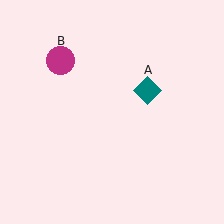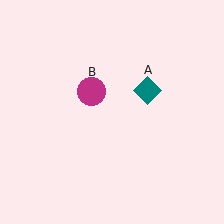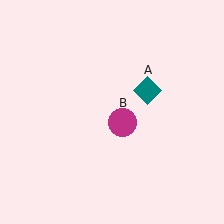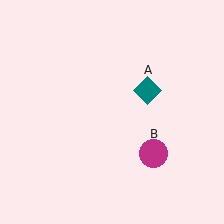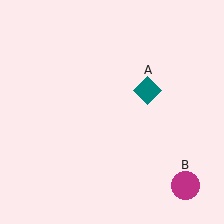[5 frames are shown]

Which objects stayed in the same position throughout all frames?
Teal diamond (object A) remained stationary.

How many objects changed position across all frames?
1 object changed position: magenta circle (object B).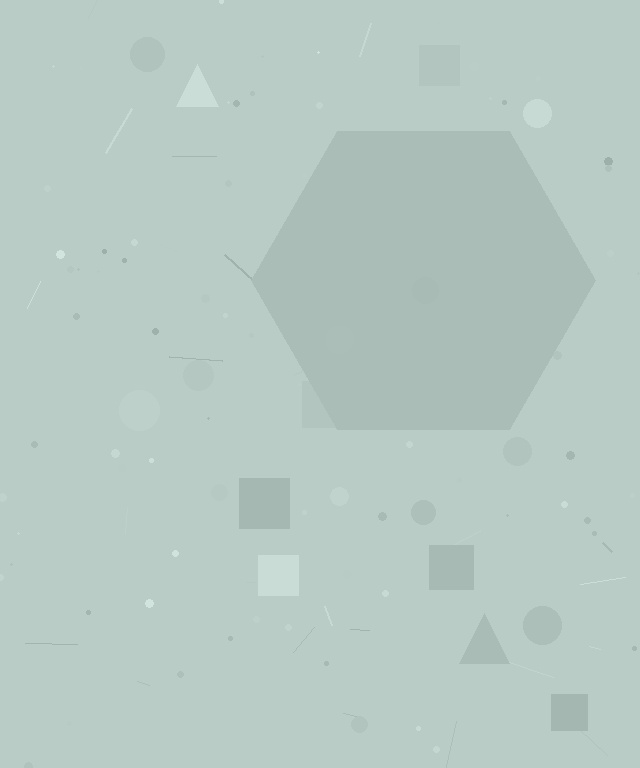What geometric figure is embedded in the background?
A hexagon is embedded in the background.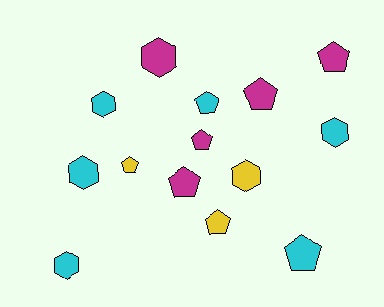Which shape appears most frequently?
Pentagon, with 8 objects.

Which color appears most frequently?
Cyan, with 6 objects.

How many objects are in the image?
There are 14 objects.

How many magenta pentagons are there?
There are 4 magenta pentagons.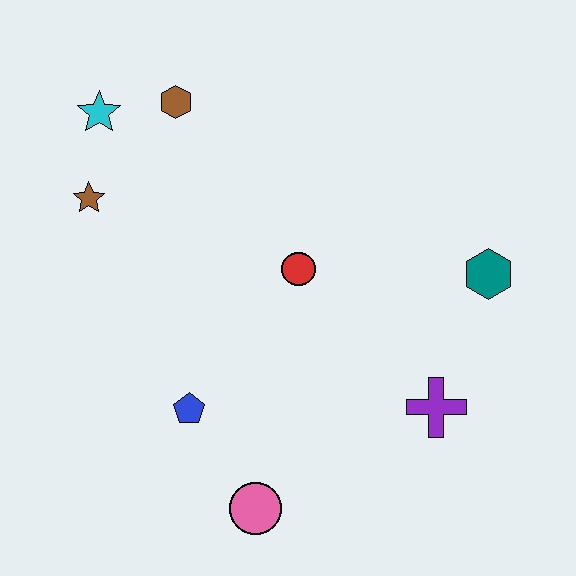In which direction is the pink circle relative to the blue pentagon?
The pink circle is below the blue pentagon.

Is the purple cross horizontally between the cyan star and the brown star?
No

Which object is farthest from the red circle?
The cyan star is farthest from the red circle.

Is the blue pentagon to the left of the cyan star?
No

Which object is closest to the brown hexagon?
The cyan star is closest to the brown hexagon.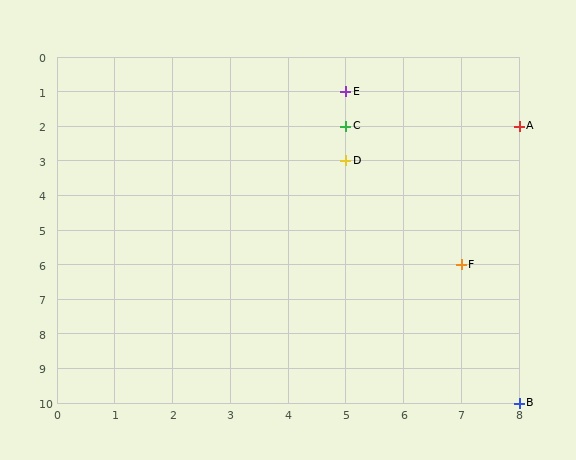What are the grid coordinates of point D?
Point D is at grid coordinates (5, 3).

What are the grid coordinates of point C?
Point C is at grid coordinates (5, 2).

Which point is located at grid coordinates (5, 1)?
Point E is at (5, 1).